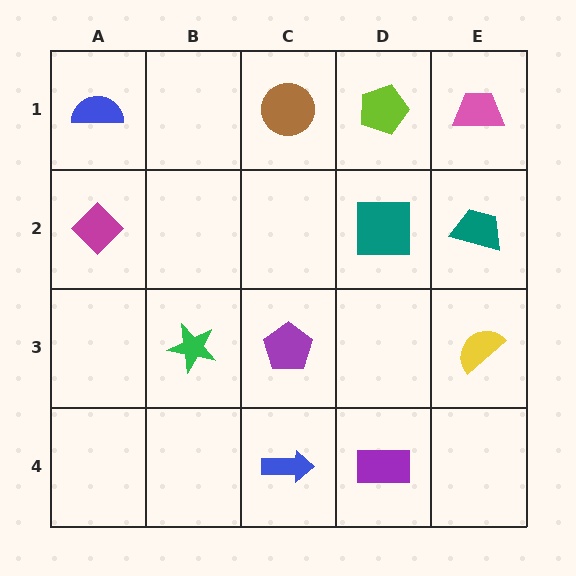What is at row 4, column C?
A blue arrow.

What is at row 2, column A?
A magenta diamond.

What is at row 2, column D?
A teal square.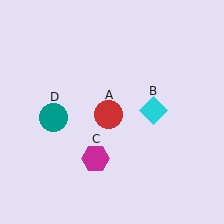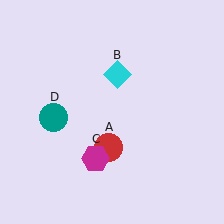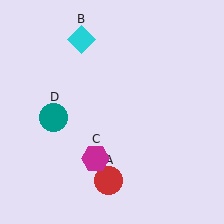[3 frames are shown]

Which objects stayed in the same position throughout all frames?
Magenta hexagon (object C) and teal circle (object D) remained stationary.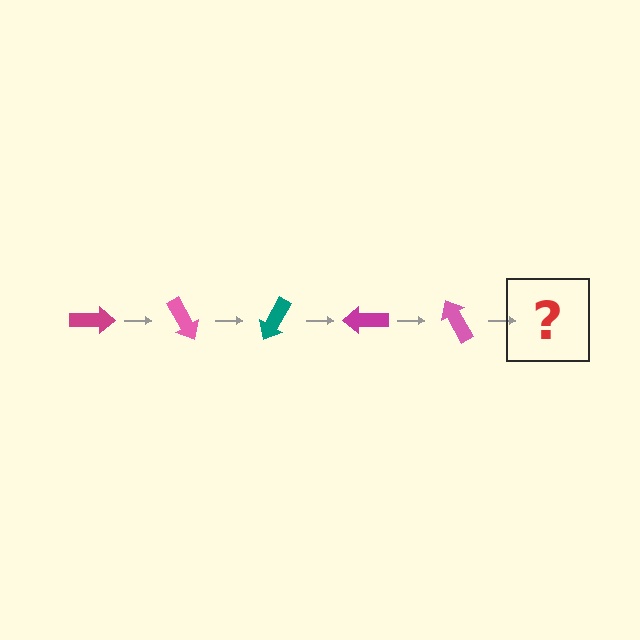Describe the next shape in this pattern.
It should be a teal arrow, rotated 300 degrees from the start.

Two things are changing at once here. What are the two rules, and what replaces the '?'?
The two rules are that it rotates 60 degrees each step and the color cycles through magenta, pink, and teal. The '?' should be a teal arrow, rotated 300 degrees from the start.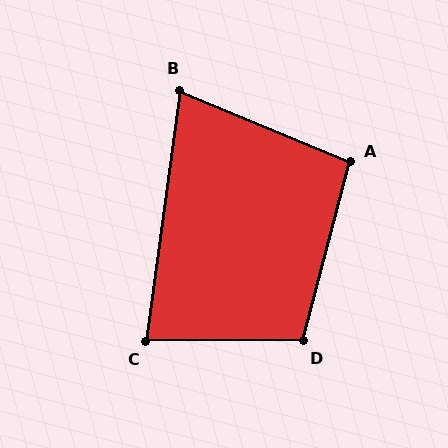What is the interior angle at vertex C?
Approximately 82 degrees (acute).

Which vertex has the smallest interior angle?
B, at approximately 75 degrees.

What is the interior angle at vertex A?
Approximately 98 degrees (obtuse).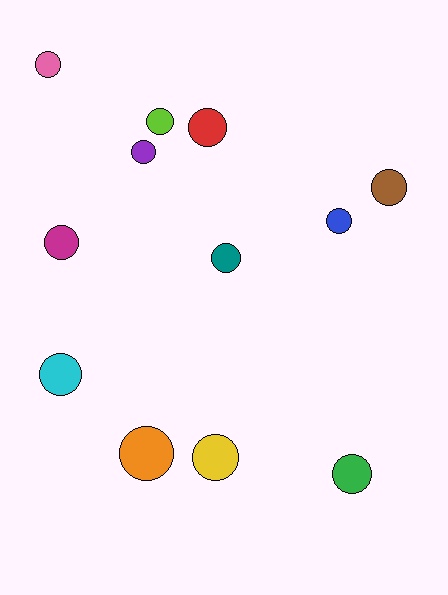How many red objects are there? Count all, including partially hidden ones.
There is 1 red object.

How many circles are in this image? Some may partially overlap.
There are 12 circles.